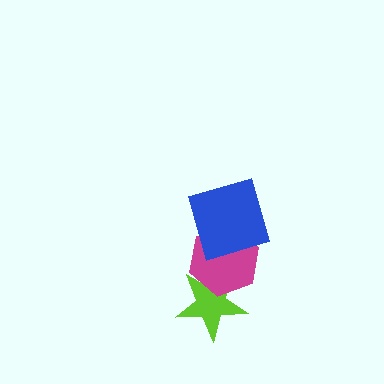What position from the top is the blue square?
The blue square is 1st from the top.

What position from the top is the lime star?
The lime star is 3rd from the top.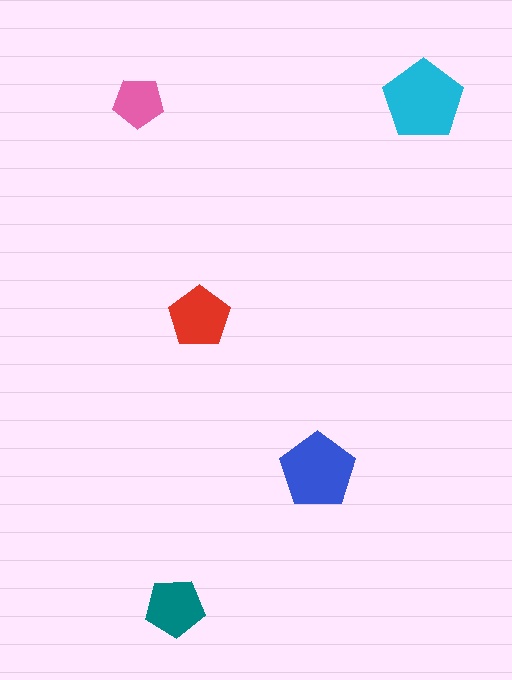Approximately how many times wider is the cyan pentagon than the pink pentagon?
About 1.5 times wider.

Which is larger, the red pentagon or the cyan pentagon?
The cyan one.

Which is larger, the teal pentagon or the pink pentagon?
The teal one.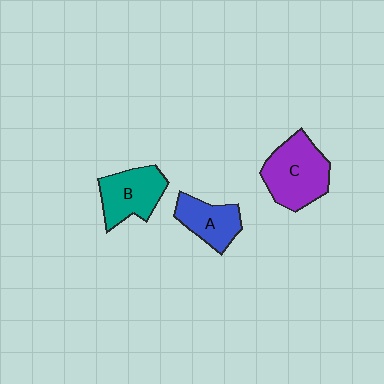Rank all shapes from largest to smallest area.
From largest to smallest: C (purple), B (teal), A (blue).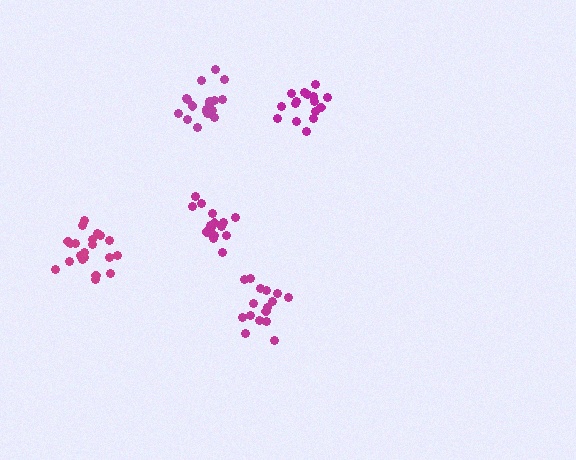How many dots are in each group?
Group 1: 16 dots, Group 2: 19 dots, Group 3: 17 dots, Group 4: 16 dots, Group 5: 21 dots (89 total).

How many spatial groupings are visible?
There are 5 spatial groupings.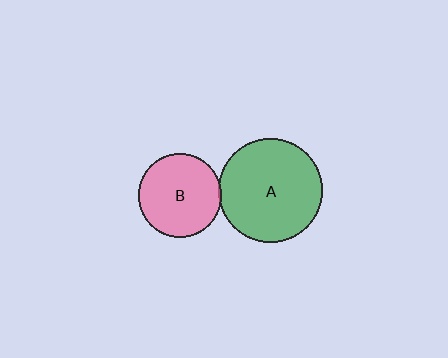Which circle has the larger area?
Circle A (green).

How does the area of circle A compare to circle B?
Approximately 1.5 times.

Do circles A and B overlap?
Yes.